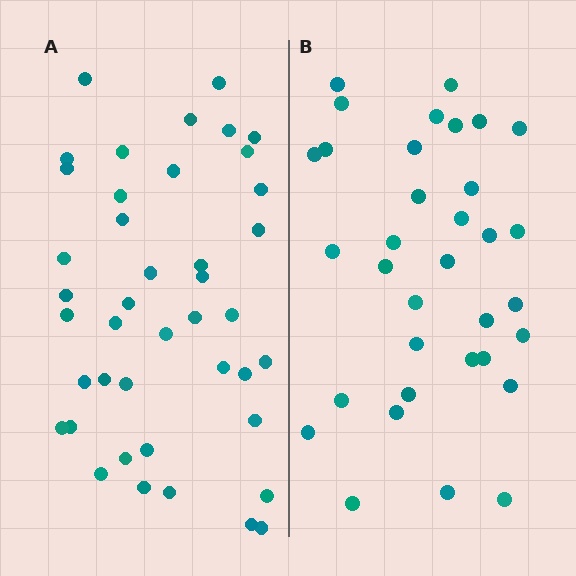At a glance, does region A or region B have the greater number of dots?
Region A (the left region) has more dots.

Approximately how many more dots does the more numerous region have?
Region A has roughly 8 or so more dots than region B.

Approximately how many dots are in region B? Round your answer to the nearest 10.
About 30 dots. (The exact count is 34, which rounds to 30.)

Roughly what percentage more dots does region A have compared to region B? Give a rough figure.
About 25% more.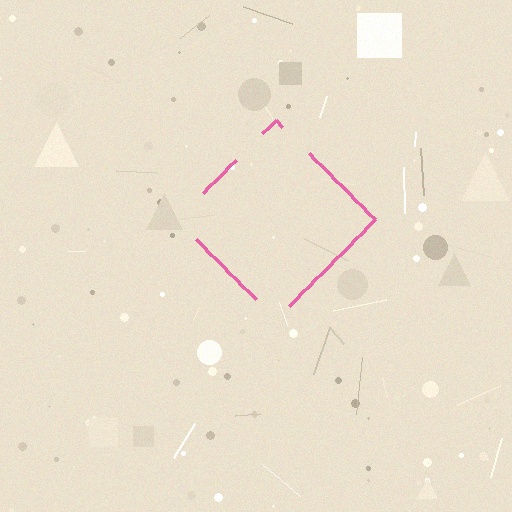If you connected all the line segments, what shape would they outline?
They would outline a diamond.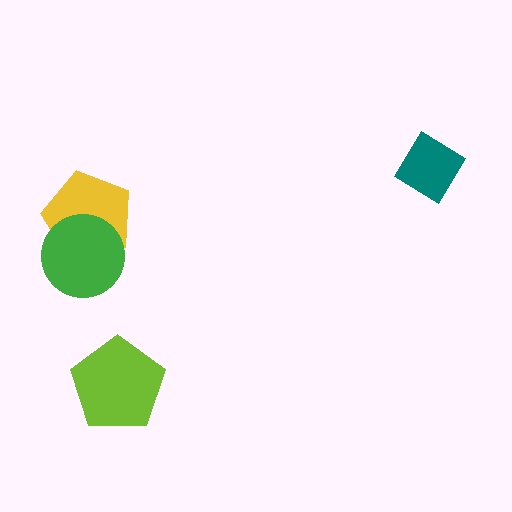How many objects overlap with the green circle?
1 object overlaps with the green circle.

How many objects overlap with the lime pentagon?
0 objects overlap with the lime pentagon.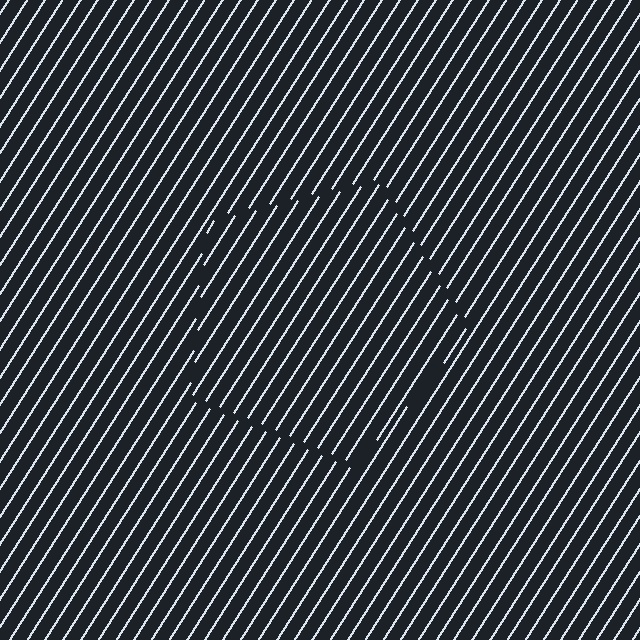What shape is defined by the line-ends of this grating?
An illusory pentagon. The interior of the shape contains the same grating, shifted by half a period — the contour is defined by the phase discontinuity where line-ends from the inner and outer gratings abut.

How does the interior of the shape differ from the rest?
The interior of the shape contains the same grating, shifted by half a period — the contour is defined by the phase discontinuity where line-ends from the inner and outer gratings abut.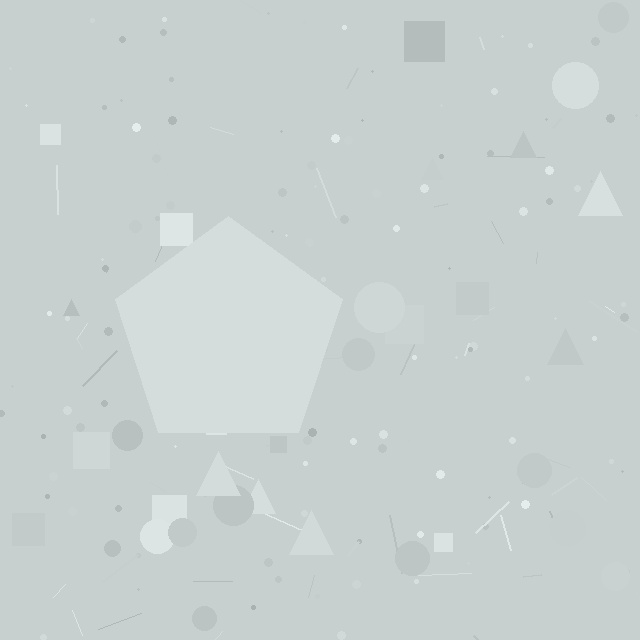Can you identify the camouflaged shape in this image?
The camouflaged shape is a pentagon.